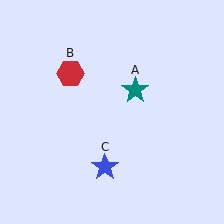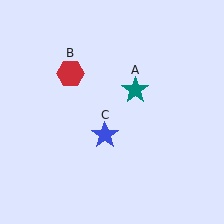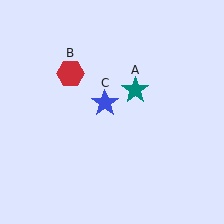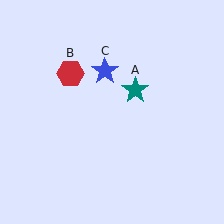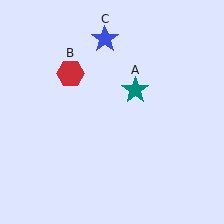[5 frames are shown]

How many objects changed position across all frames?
1 object changed position: blue star (object C).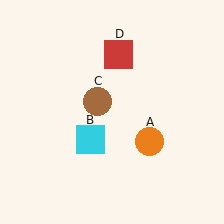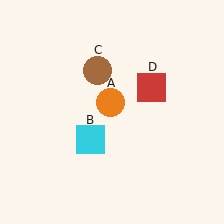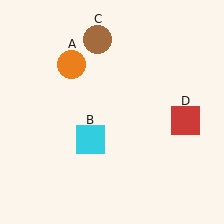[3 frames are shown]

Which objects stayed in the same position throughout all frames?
Cyan square (object B) remained stationary.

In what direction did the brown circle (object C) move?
The brown circle (object C) moved up.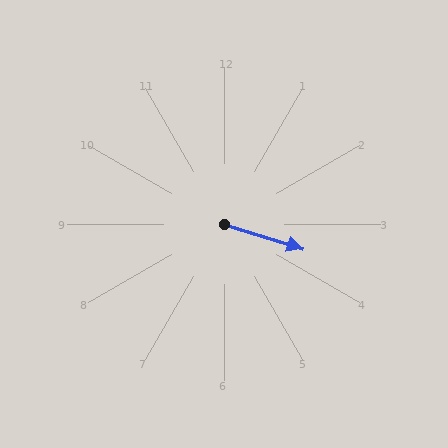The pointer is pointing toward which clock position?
Roughly 4 o'clock.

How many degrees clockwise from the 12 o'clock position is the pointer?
Approximately 107 degrees.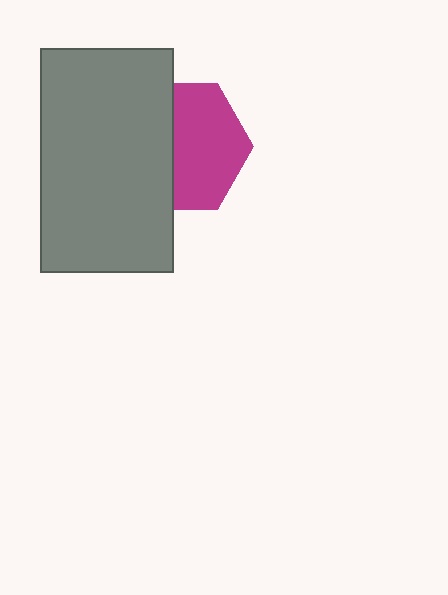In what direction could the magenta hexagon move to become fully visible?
The magenta hexagon could move right. That would shift it out from behind the gray rectangle entirely.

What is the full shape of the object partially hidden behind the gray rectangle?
The partially hidden object is a magenta hexagon.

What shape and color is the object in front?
The object in front is a gray rectangle.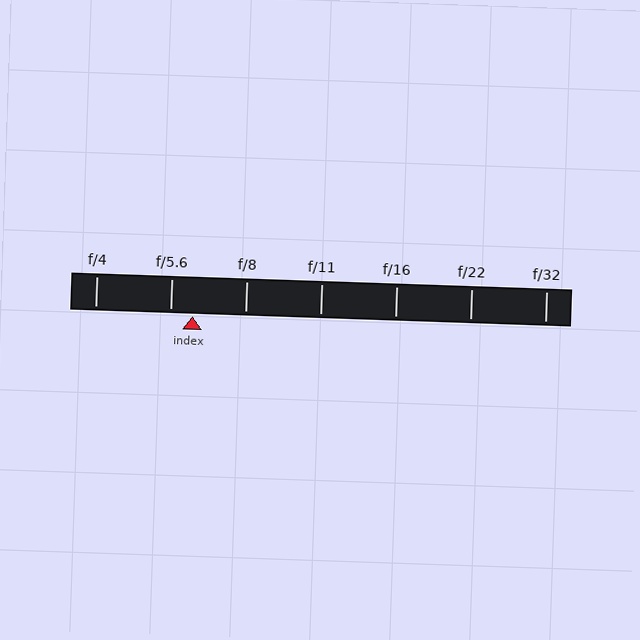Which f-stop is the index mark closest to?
The index mark is closest to f/5.6.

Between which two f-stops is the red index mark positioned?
The index mark is between f/5.6 and f/8.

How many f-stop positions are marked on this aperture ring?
There are 7 f-stop positions marked.